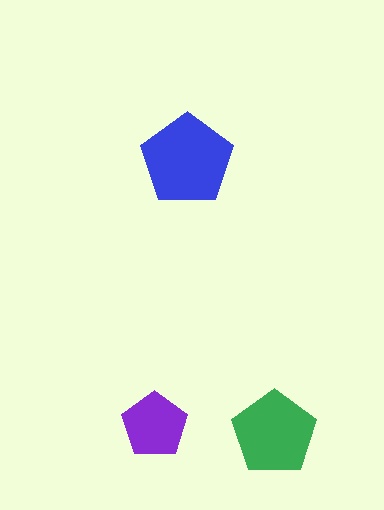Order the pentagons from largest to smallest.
the blue one, the green one, the purple one.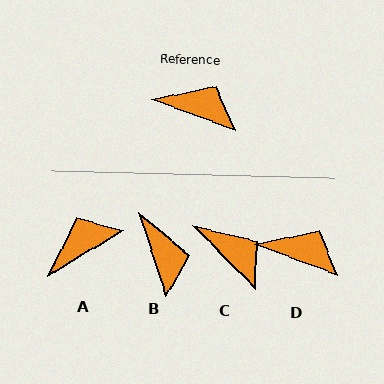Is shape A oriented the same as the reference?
No, it is off by about 52 degrees.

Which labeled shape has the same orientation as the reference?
D.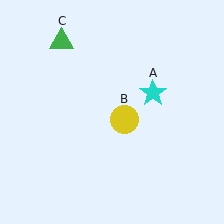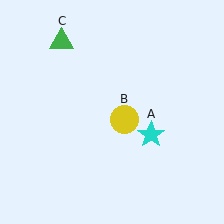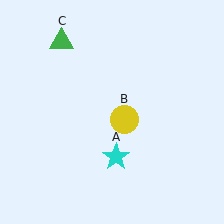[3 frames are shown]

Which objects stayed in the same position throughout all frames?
Yellow circle (object B) and green triangle (object C) remained stationary.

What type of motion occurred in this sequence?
The cyan star (object A) rotated clockwise around the center of the scene.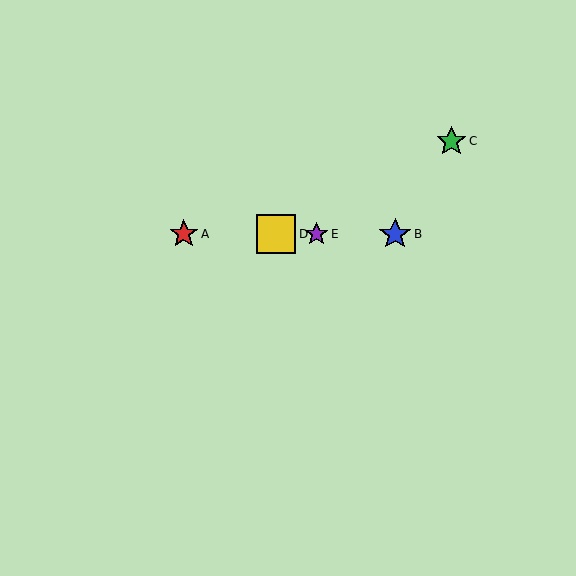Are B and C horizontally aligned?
No, B is at y≈234 and C is at y≈141.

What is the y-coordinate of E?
Object E is at y≈234.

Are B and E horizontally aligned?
Yes, both are at y≈234.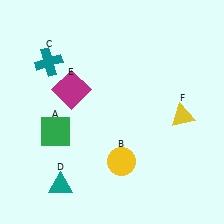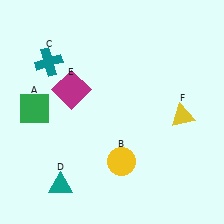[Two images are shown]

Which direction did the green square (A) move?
The green square (A) moved up.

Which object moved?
The green square (A) moved up.